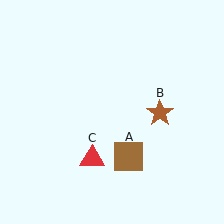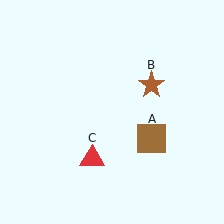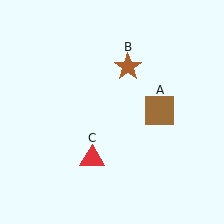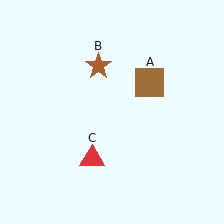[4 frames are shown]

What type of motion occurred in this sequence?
The brown square (object A), brown star (object B) rotated counterclockwise around the center of the scene.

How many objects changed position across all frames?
2 objects changed position: brown square (object A), brown star (object B).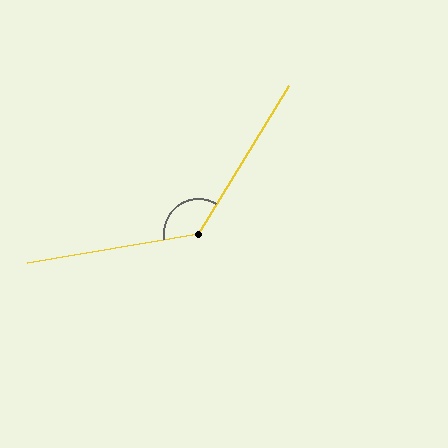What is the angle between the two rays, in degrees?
Approximately 131 degrees.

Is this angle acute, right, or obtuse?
It is obtuse.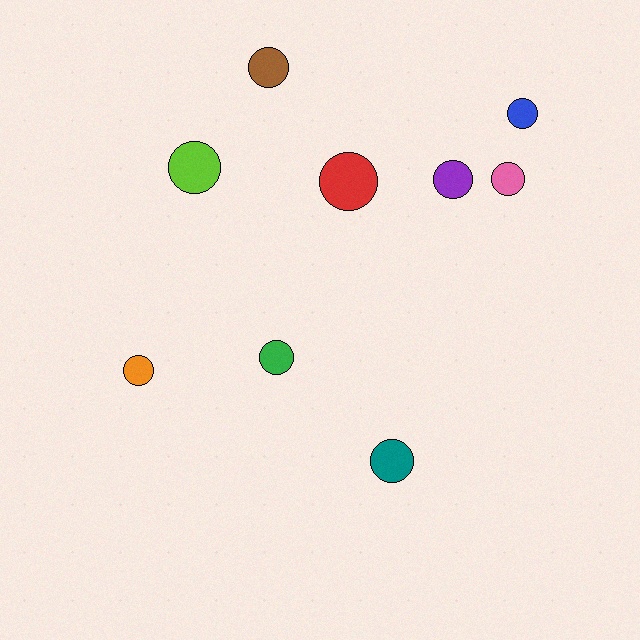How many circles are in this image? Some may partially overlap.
There are 9 circles.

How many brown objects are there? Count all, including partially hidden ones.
There is 1 brown object.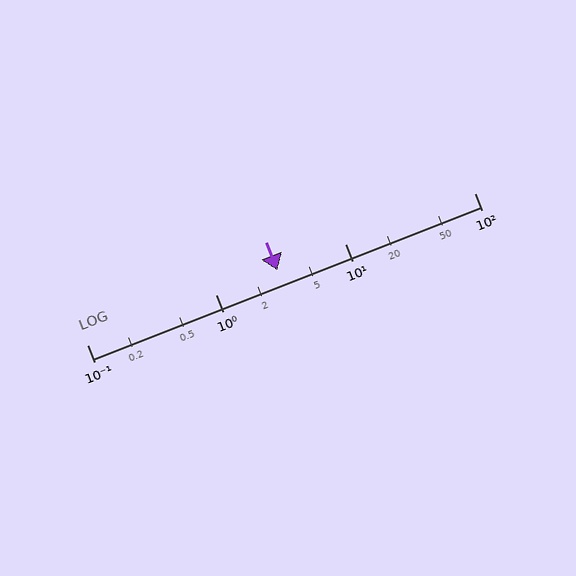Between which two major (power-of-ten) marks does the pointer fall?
The pointer is between 1 and 10.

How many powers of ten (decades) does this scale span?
The scale spans 3 decades, from 0.1 to 100.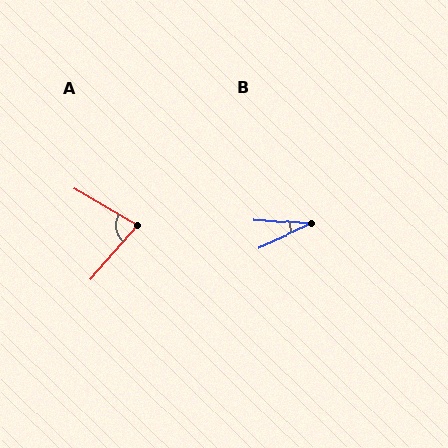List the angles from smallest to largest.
B (29°), A (80°).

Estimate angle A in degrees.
Approximately 80 degrees.